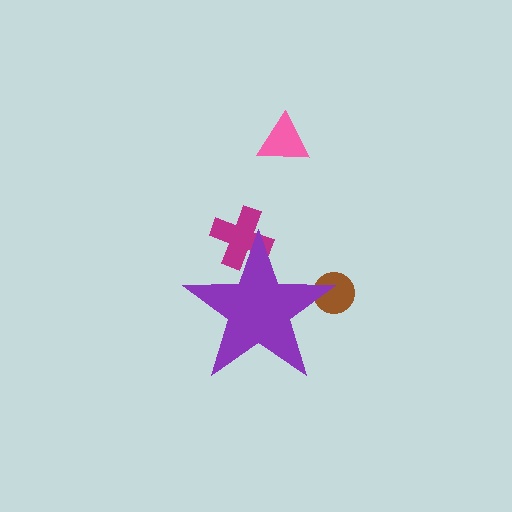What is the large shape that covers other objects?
A purple star.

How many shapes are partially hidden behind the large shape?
2 shapes are partially hidden.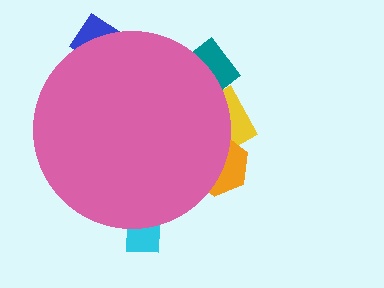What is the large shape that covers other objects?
A pink circle.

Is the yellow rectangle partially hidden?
Yes, the yellow rectangle is partially hidden behind the pink circle.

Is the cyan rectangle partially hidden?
Yes, the cyan rectangle is partially hidden behind the pink circle.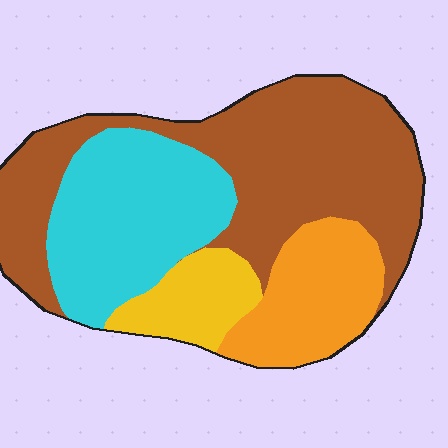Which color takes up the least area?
Yellow, at roughly 10%.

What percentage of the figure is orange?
Orange covers about 15% of the figure.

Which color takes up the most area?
Brown, at roughly 45%.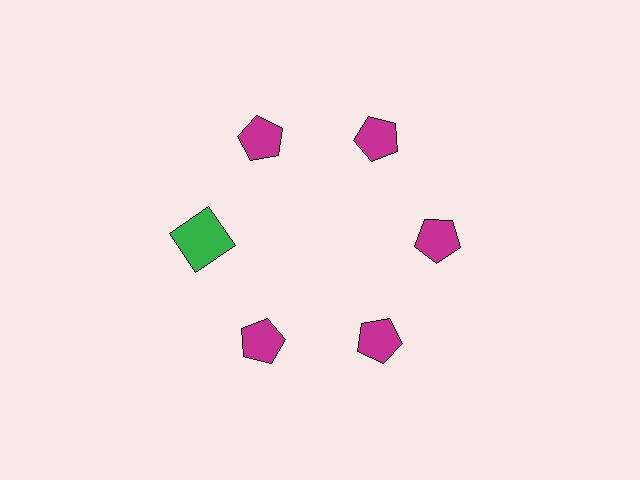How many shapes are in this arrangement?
There are 6 shapes arranged in a ring pattern.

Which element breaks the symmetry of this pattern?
The green square at roughly the 9 o'clock position breaks the symmetry. All other shapes are magenta pentagons.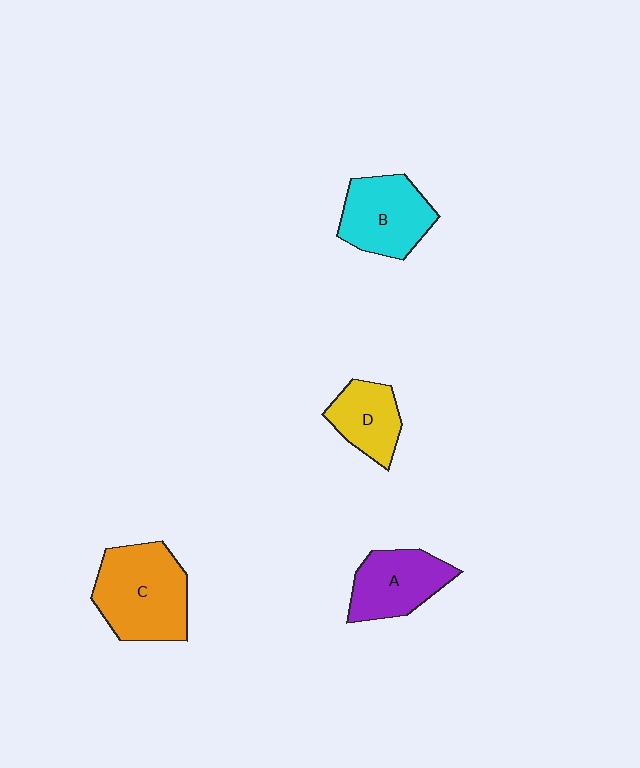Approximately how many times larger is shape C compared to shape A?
Approximately 1.4 times.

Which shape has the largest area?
Shape C (orange).